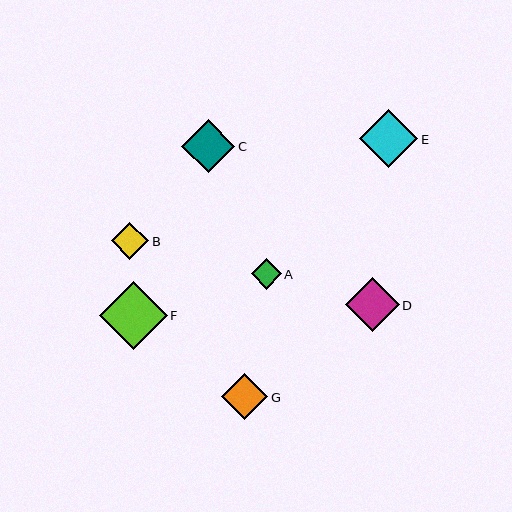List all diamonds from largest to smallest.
From largest to smallest: F, E, D, C, G, B, A.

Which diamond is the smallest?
Diamond A is the smallest with a size of approximately 30 pixels.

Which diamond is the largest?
Diamond F is the largest with a size of approximately 68 pixels.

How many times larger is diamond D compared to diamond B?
Diamond D is approximately 1.4 times the size of diamond B.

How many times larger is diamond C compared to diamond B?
Diamond C is approximately 1.4 times the size of diamond B.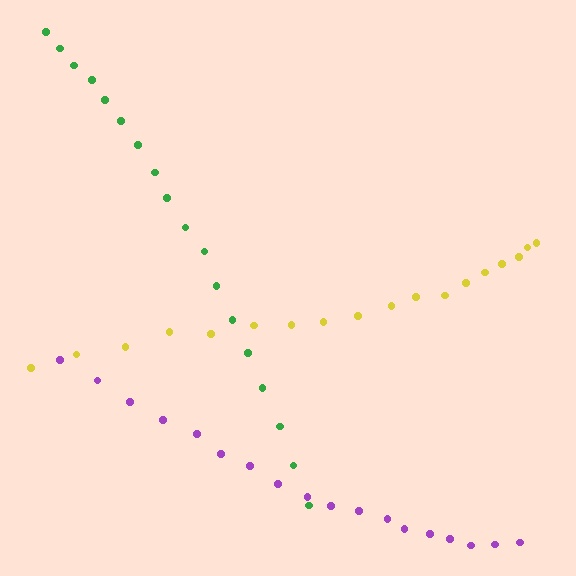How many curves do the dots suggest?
There are 3 distinct paths.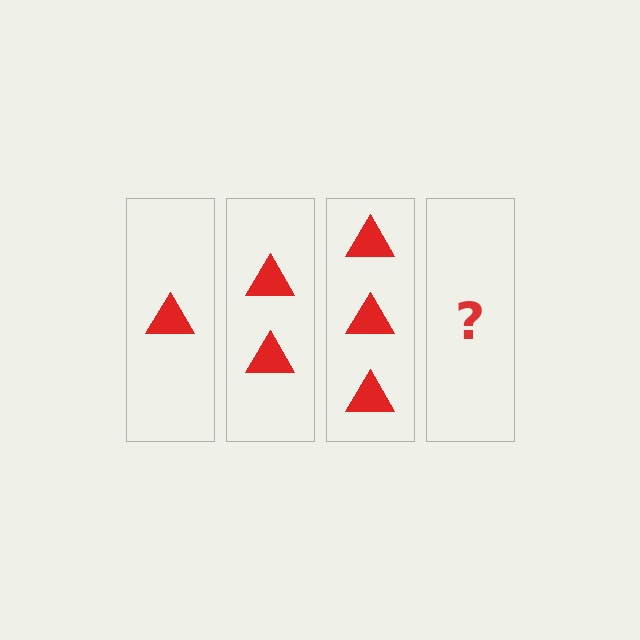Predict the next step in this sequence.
The next step is 4 triangles.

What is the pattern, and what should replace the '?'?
The pattern is that each step adds one more triangle. The '?' should be 4 triangles.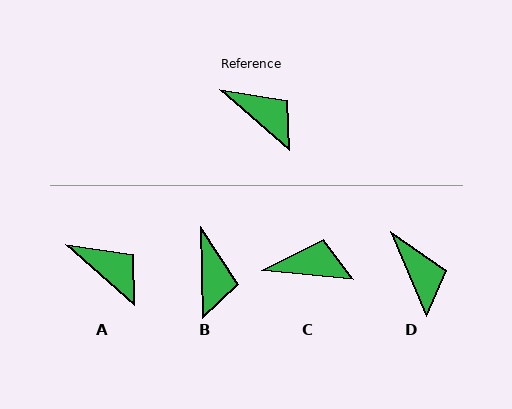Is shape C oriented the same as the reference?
No, it is off by about 35 degrees.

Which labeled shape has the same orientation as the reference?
A.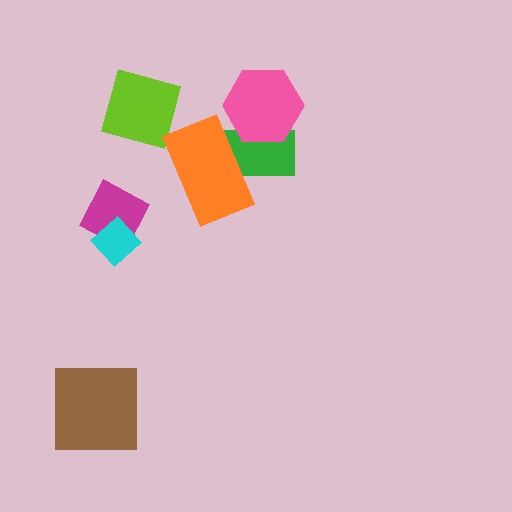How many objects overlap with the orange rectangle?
1 object overlaps with the orange rectangle.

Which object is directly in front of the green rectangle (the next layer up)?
The pink hexagon is directly in front of the green rectangle.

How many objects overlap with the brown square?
0 objects overlap with the brown square.